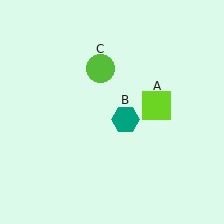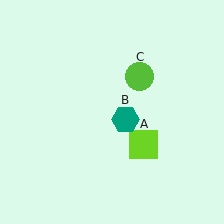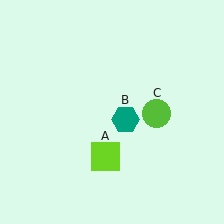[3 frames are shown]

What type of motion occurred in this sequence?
The lime square (object A), lime circle (object C) rotated clockwise around the center of the scene.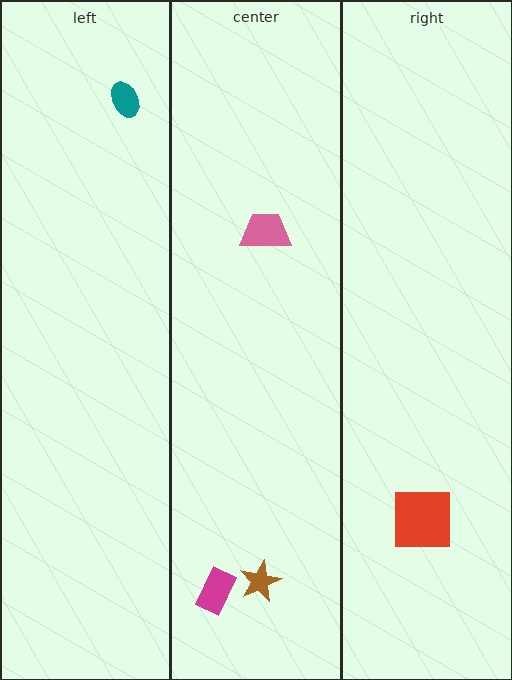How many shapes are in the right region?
1.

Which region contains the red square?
The right region.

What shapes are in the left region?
The teal ellipse.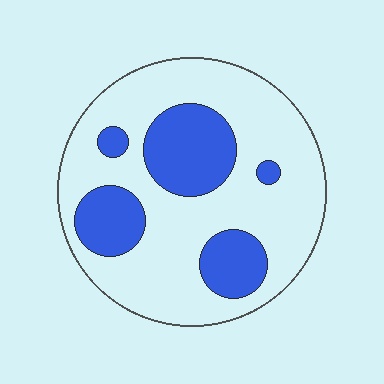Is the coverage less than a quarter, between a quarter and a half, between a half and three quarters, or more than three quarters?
Between a quarter and a half.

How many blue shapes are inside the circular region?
5.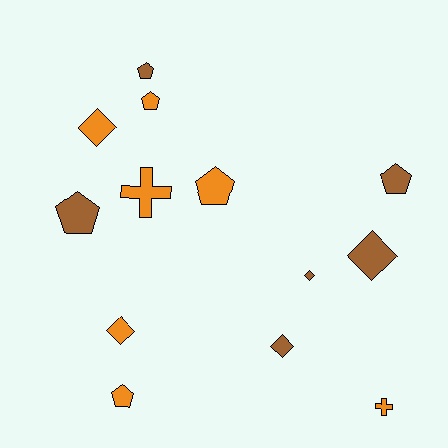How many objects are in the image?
There are 13 objects.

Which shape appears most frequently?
Pentagon, with 6 objects.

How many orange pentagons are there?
There are 3 orange pentagons.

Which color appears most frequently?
Orange, with 7 objects.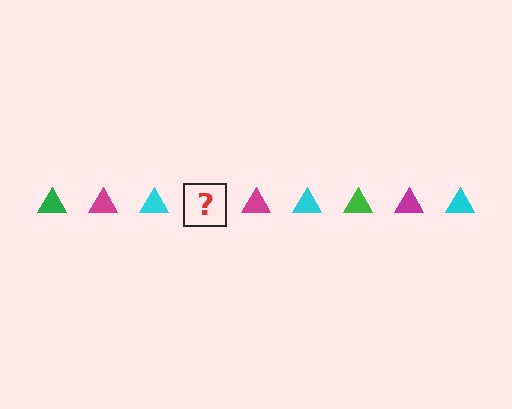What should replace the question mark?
The question mark should be replaced with a green triangle.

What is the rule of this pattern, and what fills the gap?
The rule is that the pattern cycles through green, magenta, cyan triangles. The gap should be filled with a green triangle.